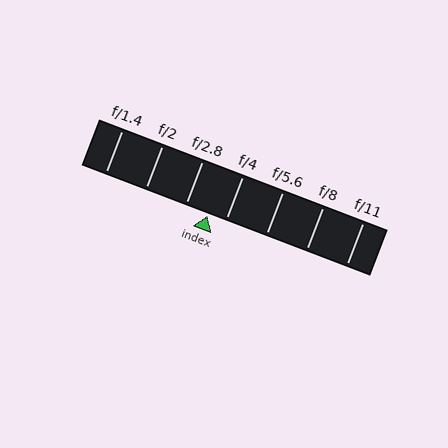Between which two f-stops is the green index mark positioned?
The index mark is between f/2.8 and f/4.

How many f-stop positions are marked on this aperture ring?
There are 7 f-stop positions marked.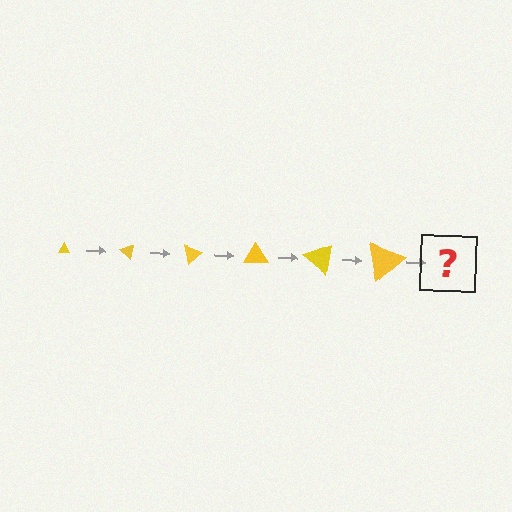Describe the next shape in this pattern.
It should be a triangle, larger than the previous one and rotated 240 degrees from the start.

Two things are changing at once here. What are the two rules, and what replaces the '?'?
The two rules are that the triangle grows larger each step and it rotates 40 degrees each step. The '?' should be a triangle, larger than the previous one and rotated 240 degrees from the start.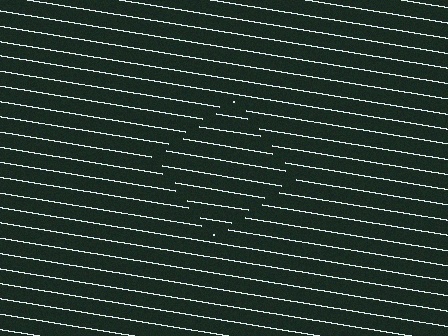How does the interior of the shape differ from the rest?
The interior of the shape contains the same grating, shifted by half a period — the contour is defined by the phase discontinuity where line-ends from the inner and outer gratings abut.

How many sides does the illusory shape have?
4 sides — the line-ends trace a square.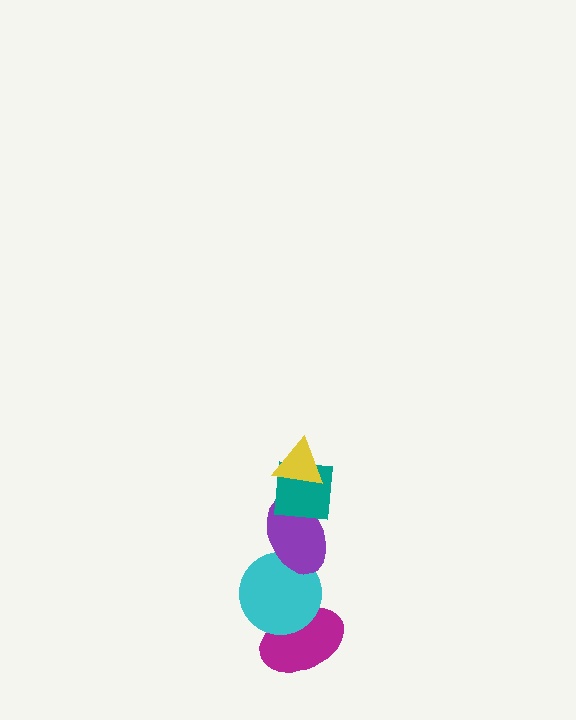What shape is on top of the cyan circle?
The purple ellipse is on top of the cyan circle.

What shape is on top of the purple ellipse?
The teal square is on top of the purple ellipse.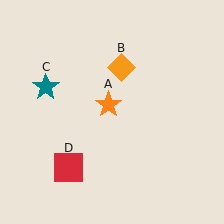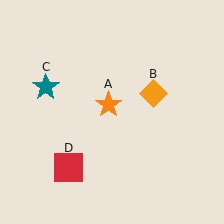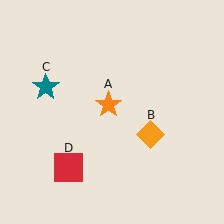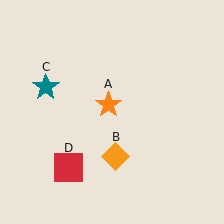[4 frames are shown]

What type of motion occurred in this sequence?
The orange diamond (object B) rotated clockwise around the center of the scene.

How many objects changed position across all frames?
1 object changed position: orange diamond (object B).